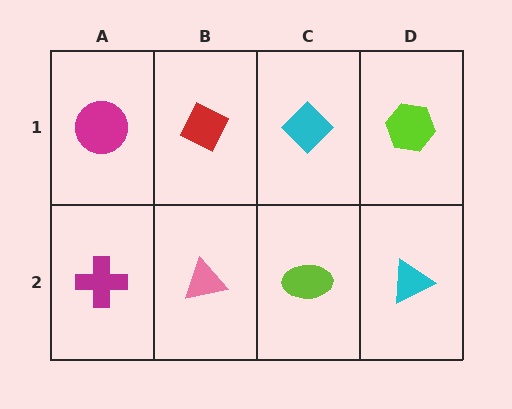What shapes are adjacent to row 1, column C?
A lime ellipse (row 2, column C), a red diamond (row 1, column B), a lime hexagon (row 1, column D).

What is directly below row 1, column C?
A lime ellipse.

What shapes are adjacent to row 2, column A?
A magenta circle (row 1, column A), a pink triangle (row 2, column B).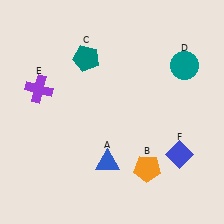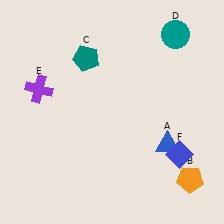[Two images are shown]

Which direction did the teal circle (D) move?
The teal circle (D) moved up.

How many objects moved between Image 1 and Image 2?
3 objects moved between the two images.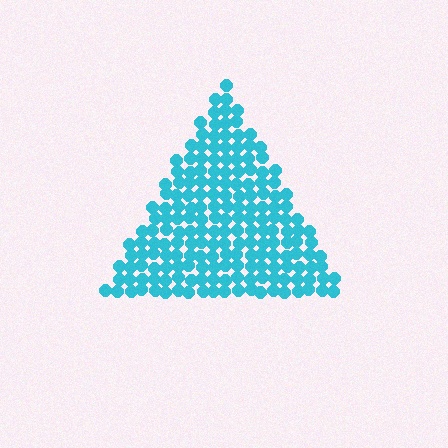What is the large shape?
The large shape is a triangle.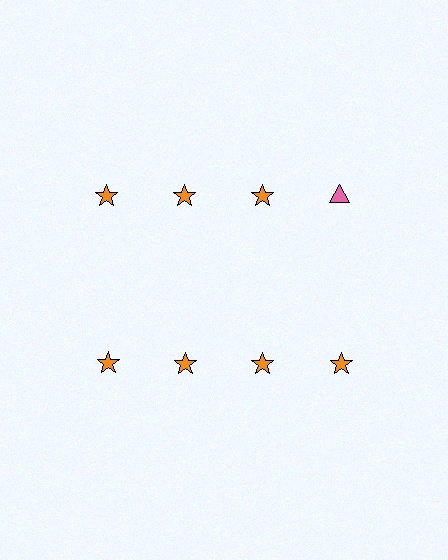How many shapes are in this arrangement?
There are 8 shapes arranged in a grid pattern.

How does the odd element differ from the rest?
It differs in both color (pink instead of orange) and shape (triangle instead of star).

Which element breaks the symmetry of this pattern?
The pink triangle in the top row, second from right column breaks the symmetry. All other shapes are orange stars.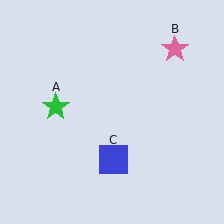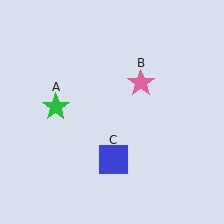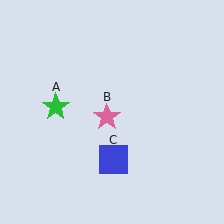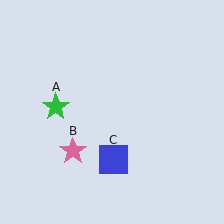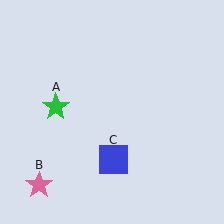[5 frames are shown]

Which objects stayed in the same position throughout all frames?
Green star (object A) and blue square (object C) remained stationary.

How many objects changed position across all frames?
1 object changed position: pink star (object B).